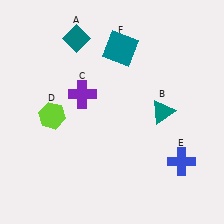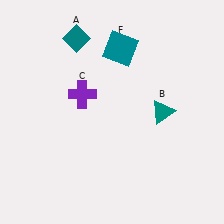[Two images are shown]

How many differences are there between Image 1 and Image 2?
There are 2 differences between the two images.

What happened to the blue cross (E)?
The blue cross (E) was removed in Image 2. It was in the bottom-right area of Image 1.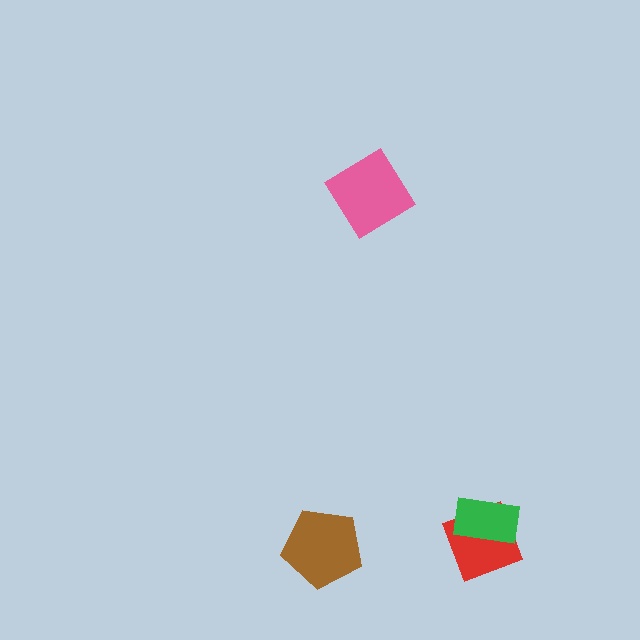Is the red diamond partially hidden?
Yes, it is partially covered by another shape.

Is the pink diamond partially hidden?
No, no other shape covers it.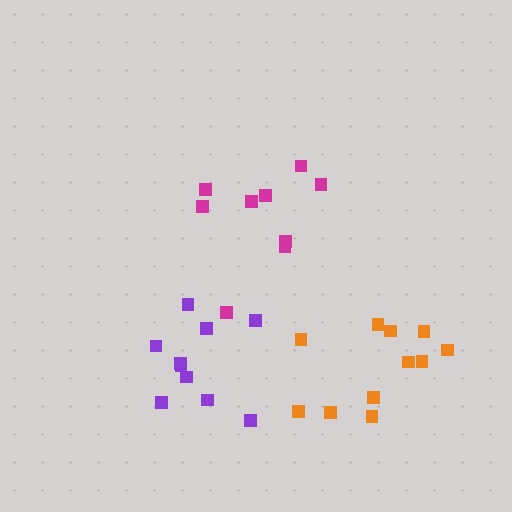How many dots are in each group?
Group 1: 9 dots, Group 2: 10 dots, Group 3: 11 dots (30 total).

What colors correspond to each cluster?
The clusters are colored: magenta, purple, orange.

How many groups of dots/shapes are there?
There are 3 groups.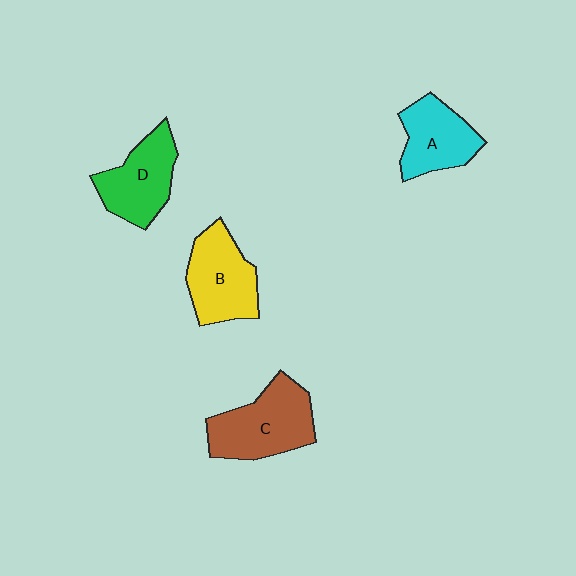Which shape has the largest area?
Shape C (brown).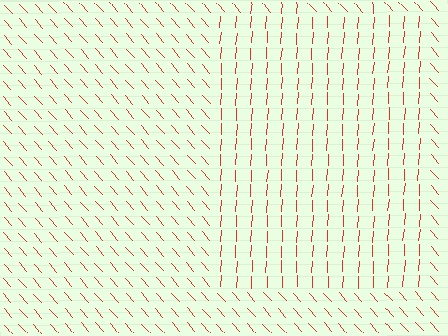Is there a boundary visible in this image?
Yes, there is a texture boundary formed by a change in line orientation.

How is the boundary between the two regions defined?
The boundary is defined purely by a change in line orientation (approximately 45 degrees difference). All lines are the same color and thickness.